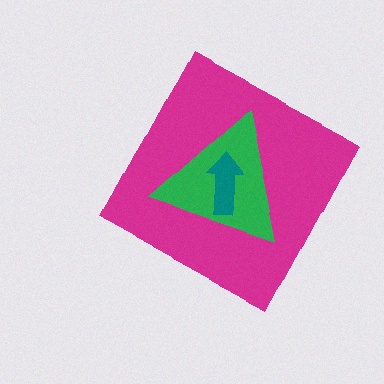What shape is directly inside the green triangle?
The teal arrow.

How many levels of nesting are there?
3.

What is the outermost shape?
The magenta diamond.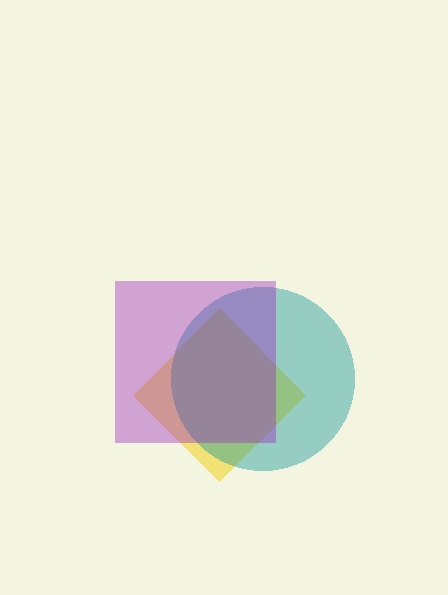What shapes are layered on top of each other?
The layered shapes are: a yellow diamond, a teal circle, a purple square.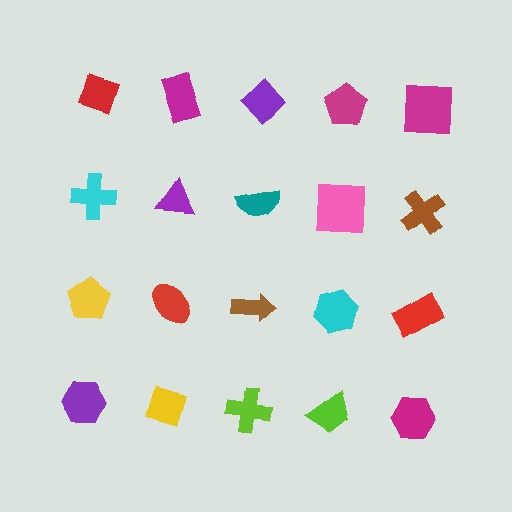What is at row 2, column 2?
A purple triangle.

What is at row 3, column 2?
A red ellipse.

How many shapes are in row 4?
5 shapes.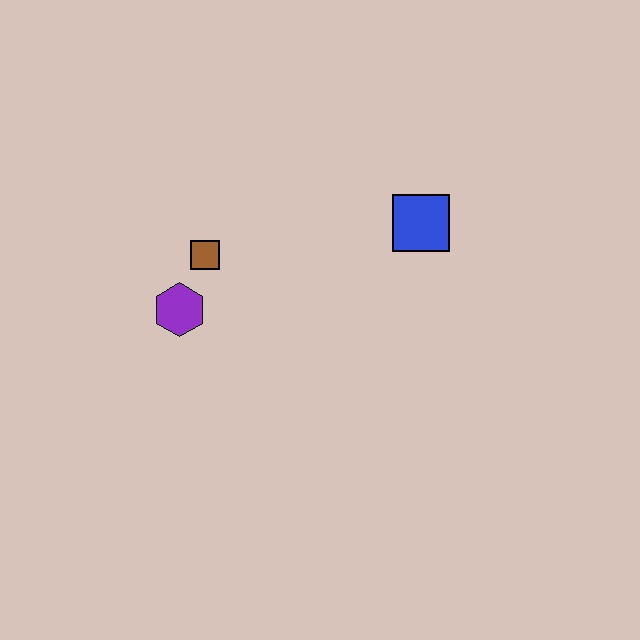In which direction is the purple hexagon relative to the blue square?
The purple hexagon is to the left of the blue square.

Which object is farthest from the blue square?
The purple hexagon is farthest from the blue square.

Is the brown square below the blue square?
Yes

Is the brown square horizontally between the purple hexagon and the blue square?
Yes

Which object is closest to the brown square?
The purple hexagon is closest to the brown square.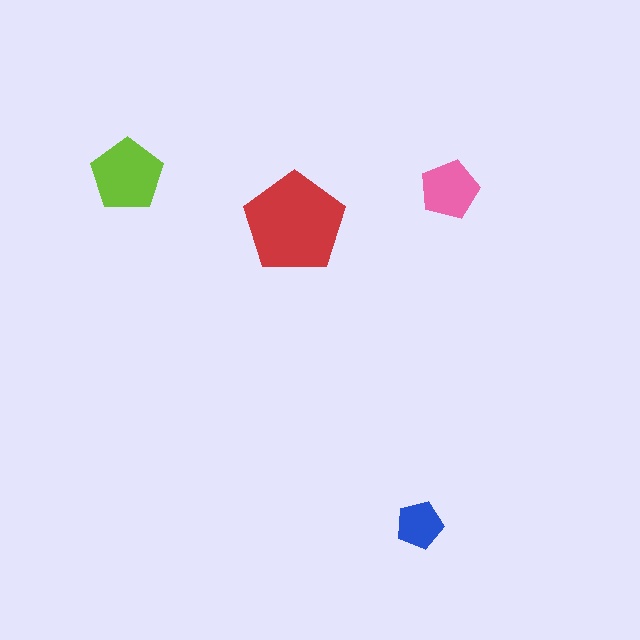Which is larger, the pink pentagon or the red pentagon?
The red one.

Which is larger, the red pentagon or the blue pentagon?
The red one.